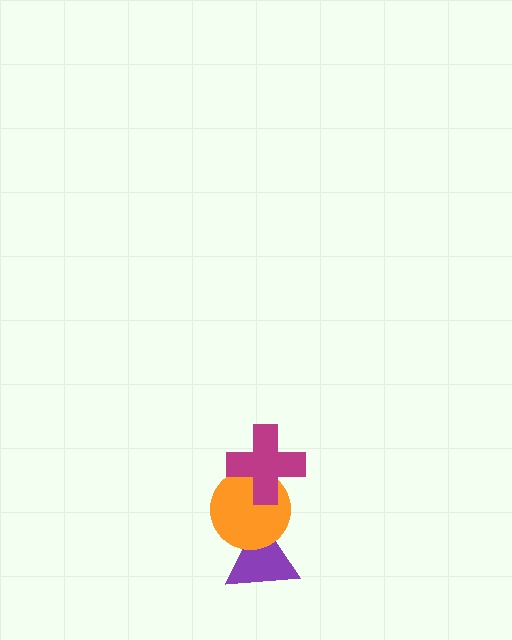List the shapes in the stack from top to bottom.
From top to bottom: the magenta cross, the orange circle, the purple triangle.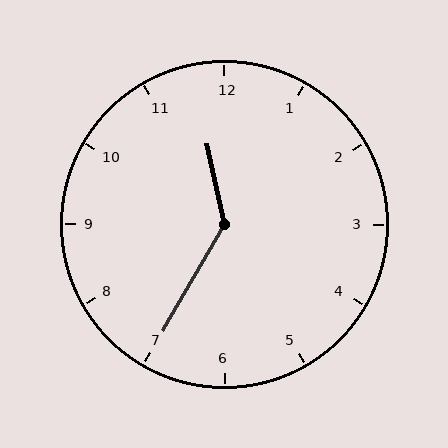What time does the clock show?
11:35.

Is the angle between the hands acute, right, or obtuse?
It is obtuse.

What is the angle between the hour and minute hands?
Approximately 138 degrees.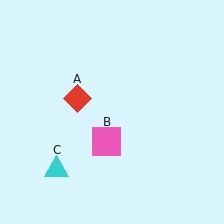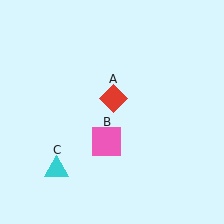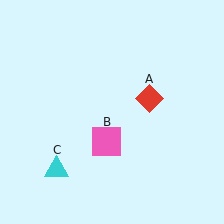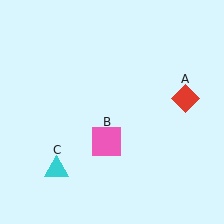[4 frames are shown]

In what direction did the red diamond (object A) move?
The red diamond (object A) moved right.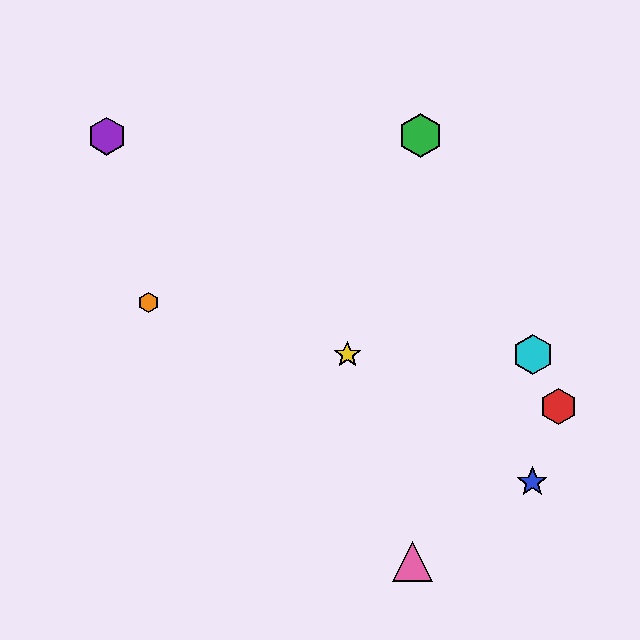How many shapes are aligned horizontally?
2 shapes (the yellow star, the cyan hexagon) are aligned horizontally.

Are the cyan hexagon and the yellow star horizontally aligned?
Yes, both are at y≈355.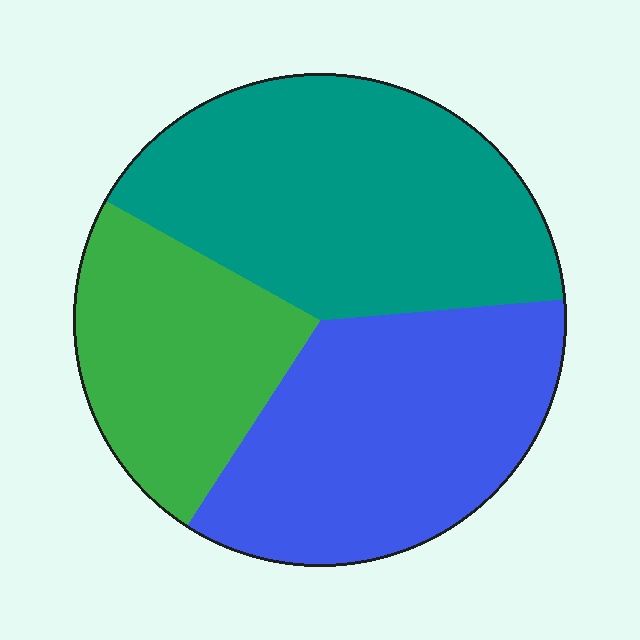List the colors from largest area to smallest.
From largest to smallest: teal, blue, green.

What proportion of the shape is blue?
Blue covers around 35% of the shape.